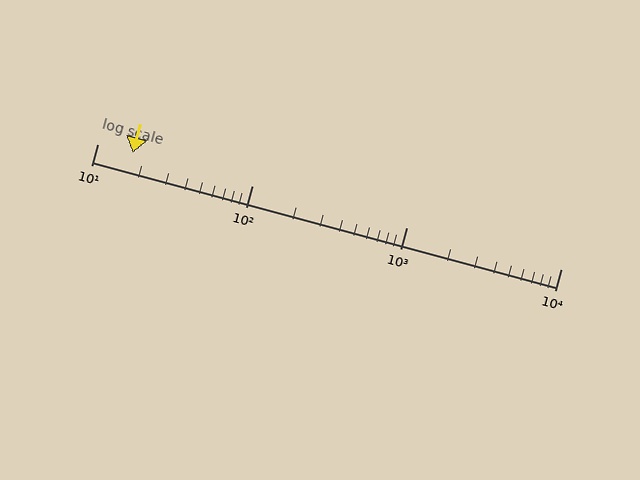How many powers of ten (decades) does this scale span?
The scale spans 3 decades, from 10 to 10000.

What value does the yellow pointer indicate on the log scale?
The pointer indicates approximately 17.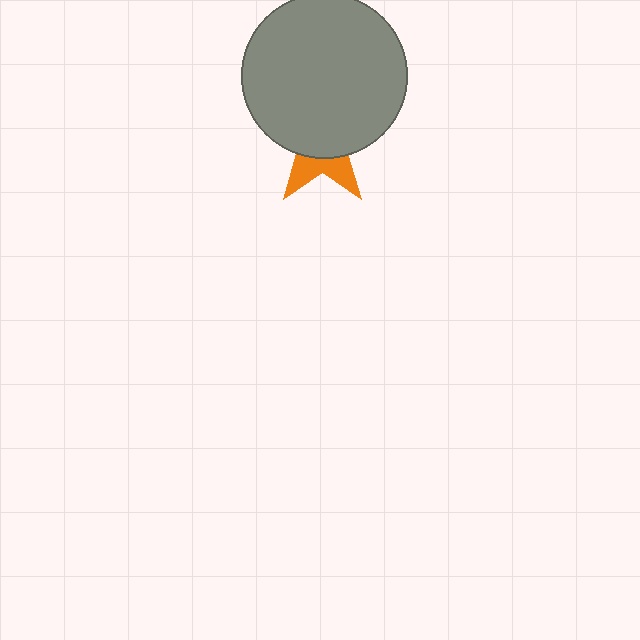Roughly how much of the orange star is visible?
A small part of it is visible (roughly 32%).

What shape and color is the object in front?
The object in front is a gray circle.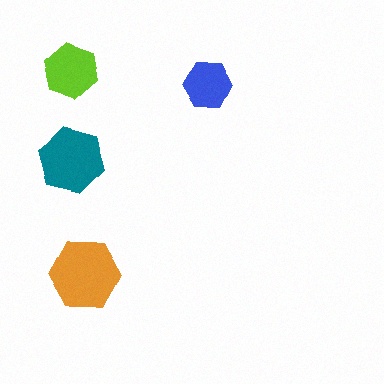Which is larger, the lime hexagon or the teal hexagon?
The teal one.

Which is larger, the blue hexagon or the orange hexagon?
The orange one.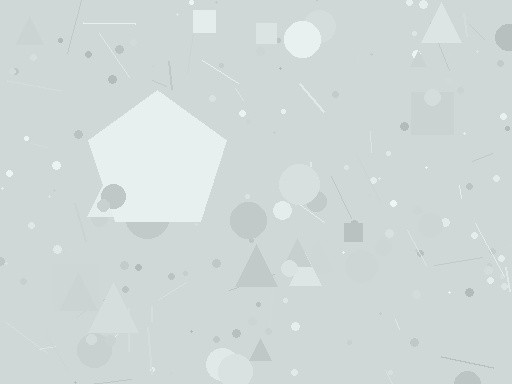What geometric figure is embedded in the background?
A pentagon is embedded in the background.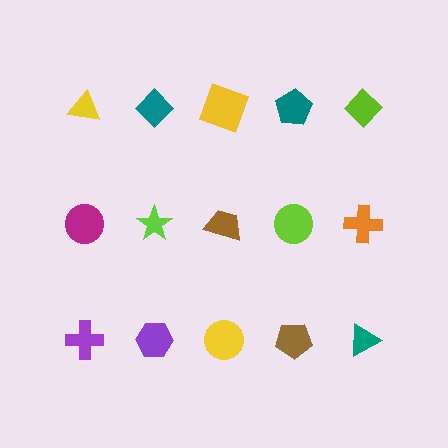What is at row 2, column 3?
A brown trapezoid.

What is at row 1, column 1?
A yellow triangle.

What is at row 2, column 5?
An orange cross.